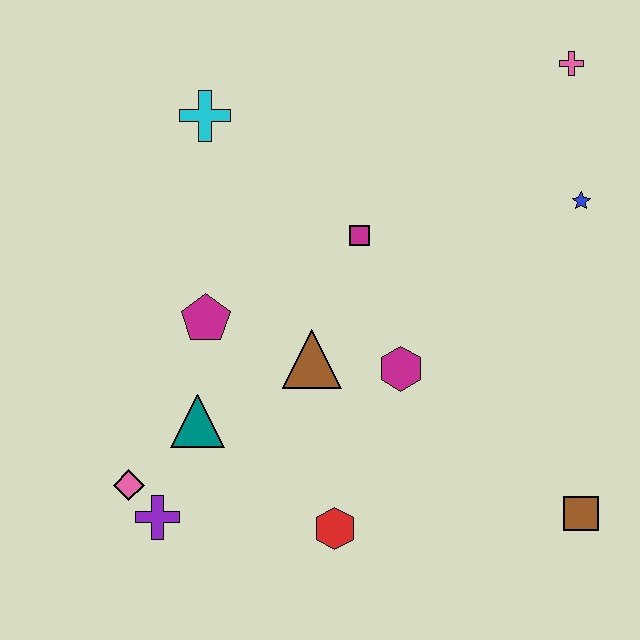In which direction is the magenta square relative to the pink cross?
The magenta square is to the left of the pink cross.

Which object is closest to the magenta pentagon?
The teal triangle is closest to the magenta pentagon.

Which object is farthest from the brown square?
The cyan cross is farthest from the brown square.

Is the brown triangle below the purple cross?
No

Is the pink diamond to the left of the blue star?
Yes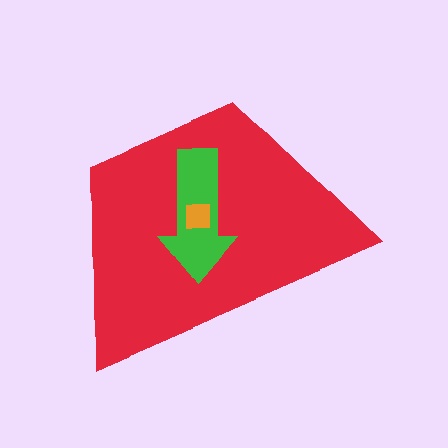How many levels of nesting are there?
3.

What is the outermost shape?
The red trapezoid.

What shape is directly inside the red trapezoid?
The green arrow.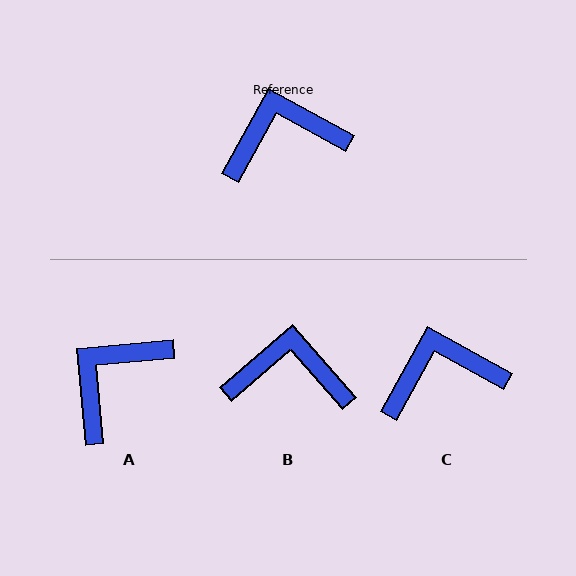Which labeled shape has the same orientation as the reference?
C.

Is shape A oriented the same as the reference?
No, it is off by about 34 degrees.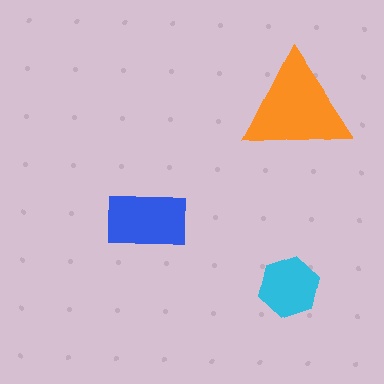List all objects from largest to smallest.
The orange triangle, the blue rectangle, the cyan hexagon.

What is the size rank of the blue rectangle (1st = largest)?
2nd.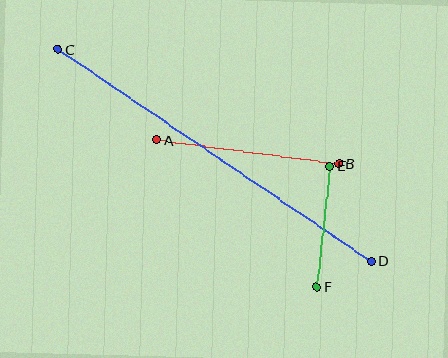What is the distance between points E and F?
The distance is approximately 121 pixels.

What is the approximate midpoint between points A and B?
The midpoint is at approximately (248, 152) pixels.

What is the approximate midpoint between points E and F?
The midpoint is at approximately (323, 226) pixels.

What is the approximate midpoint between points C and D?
The midpoint is at approximately (215, 155) pixels.